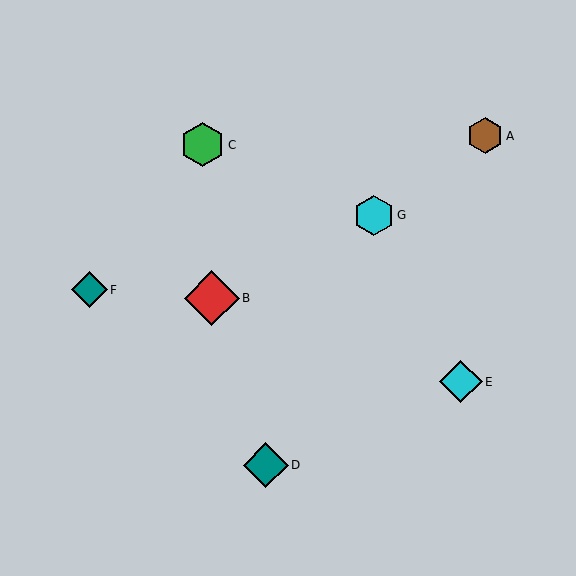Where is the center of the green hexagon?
The center of the green hexagon is at (203, 145).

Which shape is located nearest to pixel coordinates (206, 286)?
The red diamond (labeled B) at (212, 298) is nearest to that location.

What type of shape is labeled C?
Shape C is a green hexagon.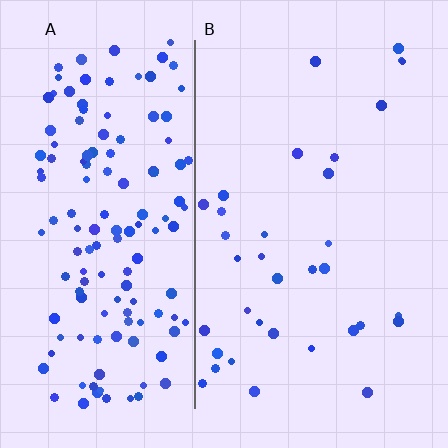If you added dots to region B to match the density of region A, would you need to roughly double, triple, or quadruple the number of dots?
Approximately quadruple.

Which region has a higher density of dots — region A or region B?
A (the left).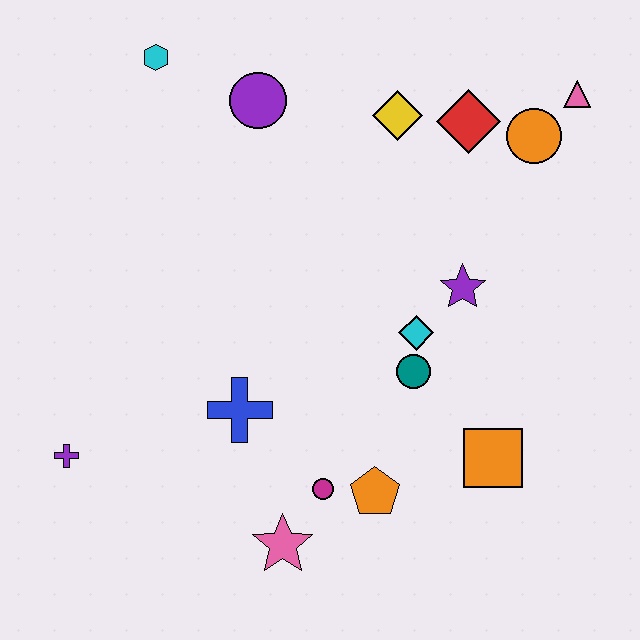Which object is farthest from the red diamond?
The purple cross is farthest from the red diamond.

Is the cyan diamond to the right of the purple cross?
Yes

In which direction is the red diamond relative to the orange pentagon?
The red diamond is above the orange pentagon.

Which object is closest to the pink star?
The magenta circle is closest to the pink star.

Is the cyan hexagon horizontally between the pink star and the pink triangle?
No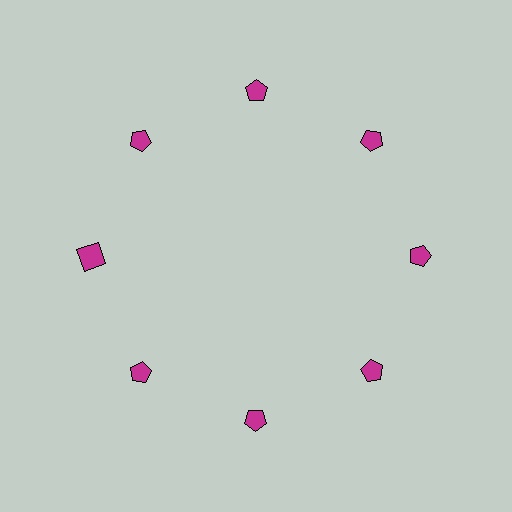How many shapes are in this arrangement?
There are 8 shapes arranged in a ring pattern.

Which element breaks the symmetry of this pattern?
The magenta square at roughly the 9 o'clock position breaks the symmetry. All other shapes are magenta pentagons.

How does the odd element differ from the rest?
It has a different shape: square instead of pentagon.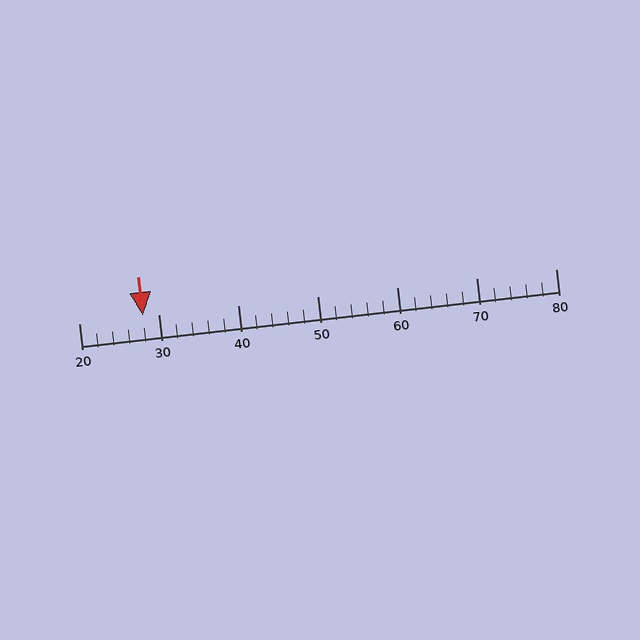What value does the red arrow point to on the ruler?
The red arrow points to approximately 28.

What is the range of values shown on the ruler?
The ruler shows values from 20 to 80.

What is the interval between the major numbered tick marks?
The major tick marks are spaced 10 units apart.